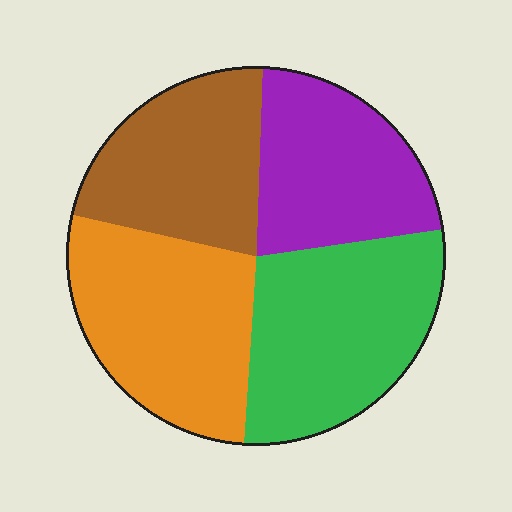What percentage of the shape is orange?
Orange covers around 30% of the shape.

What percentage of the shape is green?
Green takes up about one quarter (1/4) of the shape.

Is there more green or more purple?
Green.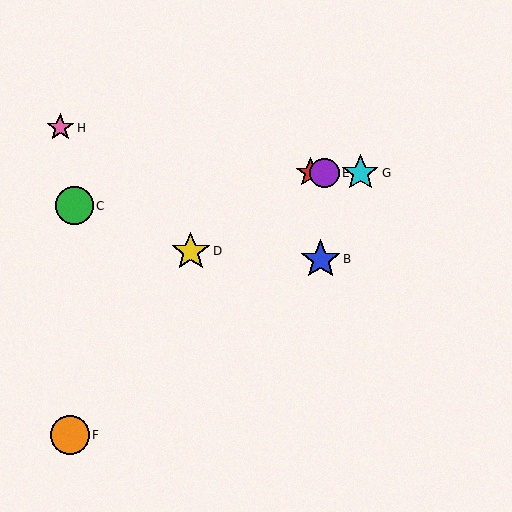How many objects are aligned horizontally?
3 objects (A, E, G) are aligned horizontally.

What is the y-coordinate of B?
Object B is at y≈259.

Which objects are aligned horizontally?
Objects A, E, G are aligned horizontally.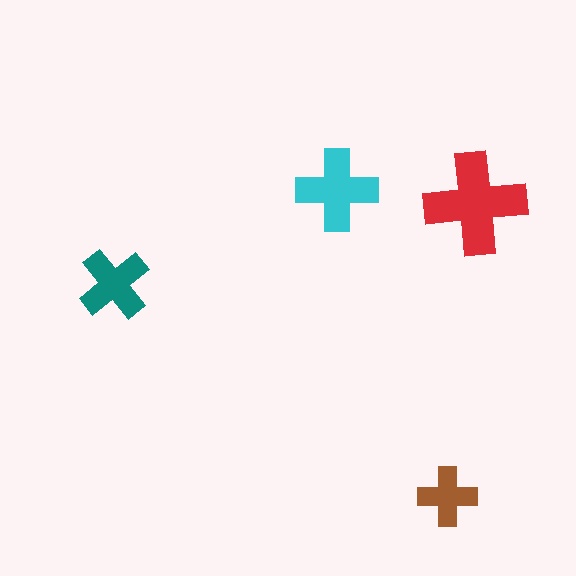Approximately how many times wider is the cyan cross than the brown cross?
About 1.5 times wider.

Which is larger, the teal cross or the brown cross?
The teal one.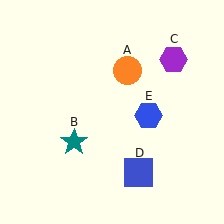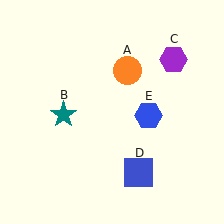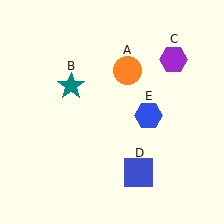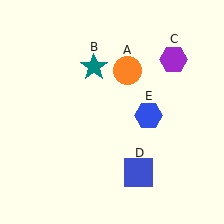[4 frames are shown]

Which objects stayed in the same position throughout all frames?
Orange circle (object A) and purple hexagon (object C) and blue square (object D) and blue hexagon (object E) remained stationary.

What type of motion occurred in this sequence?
The teal star (object B) rotated clockwise around the center of the scene.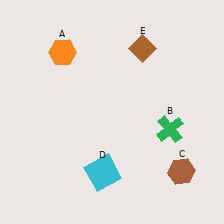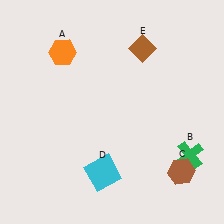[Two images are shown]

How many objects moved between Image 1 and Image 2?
1 object moved between the two images.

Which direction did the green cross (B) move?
The green cross (B) moved down.